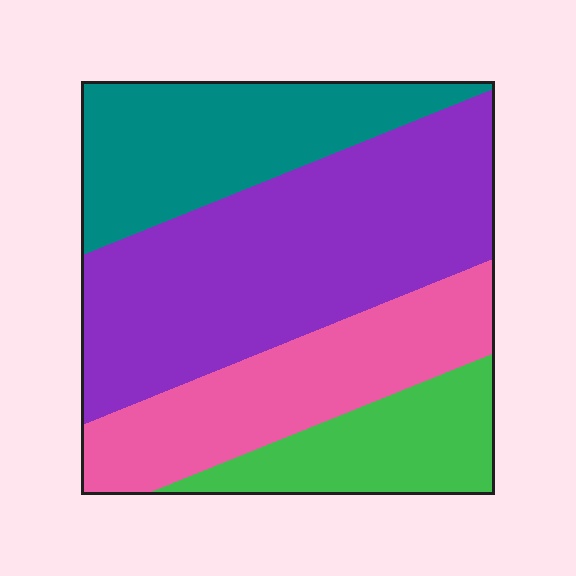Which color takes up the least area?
Green, at roughly 15%.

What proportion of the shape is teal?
Teal covers 22% of the shape.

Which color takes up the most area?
Purple, at roughly 40%.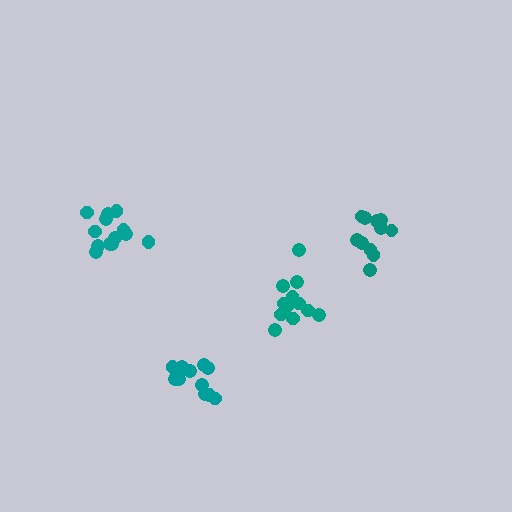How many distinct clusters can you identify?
There are 4 distinct clusters.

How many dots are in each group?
Group 1: 13 dots, Group 2: 12 dots, Group 3: 12 dots, Group 4: 13 dots (50 total).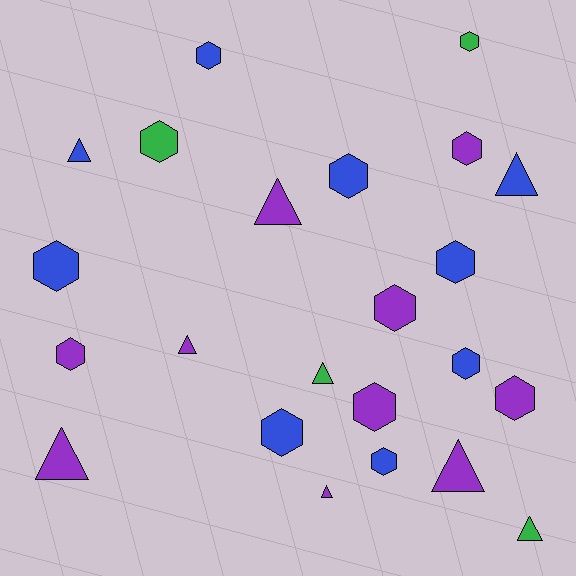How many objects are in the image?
There are 23 objects.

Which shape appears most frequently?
Hexagon, with 14 objects.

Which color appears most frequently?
Purple, with 10 objects.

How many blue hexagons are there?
There are 7 blue hexagons.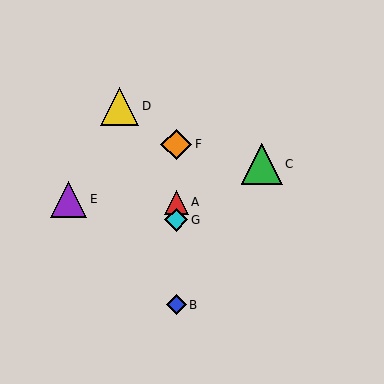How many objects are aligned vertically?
4 objects (A, B, F, G) are aligned vertically.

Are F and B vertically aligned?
Yes, both are at x≈176.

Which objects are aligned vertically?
Objects A, B, F, G are aligned vertically.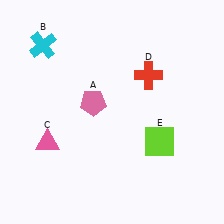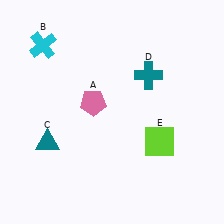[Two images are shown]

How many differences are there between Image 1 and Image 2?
There are 2 differences between the two images.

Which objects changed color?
C changed from pink to teal. D changed from red to teal.